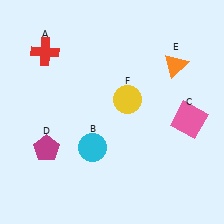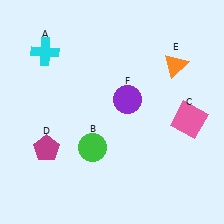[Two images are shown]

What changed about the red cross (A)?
In Image 1, A is red. In Image 2, it changed to cyan.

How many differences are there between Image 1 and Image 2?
There are 3 differences between the two images.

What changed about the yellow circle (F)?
In Image 1, F is yellow. In Image 2, it changed to purple.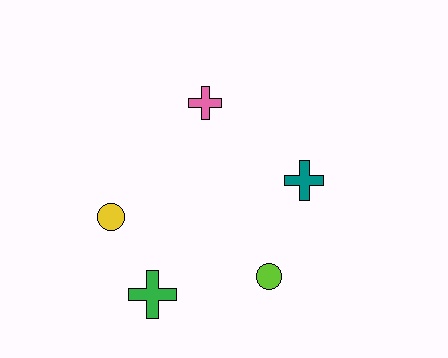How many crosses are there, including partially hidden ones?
There are 3 crosses.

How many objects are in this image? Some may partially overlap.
There are 5 objects.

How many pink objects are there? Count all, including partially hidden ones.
There is 1 pink object.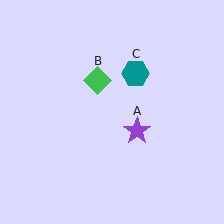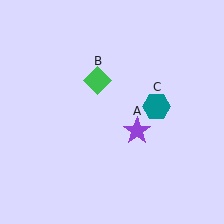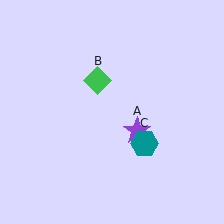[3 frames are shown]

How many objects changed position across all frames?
1 object changed position: teal hexagon (object C).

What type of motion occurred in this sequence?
The teal hexagon (object C) rotated clockwise around the center of the scene.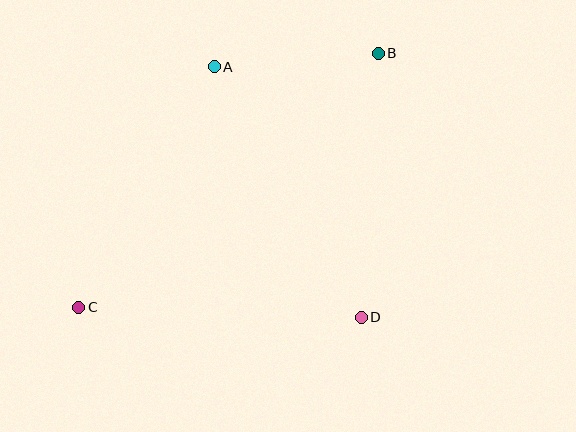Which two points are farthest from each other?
Points B and C are farthest from each other.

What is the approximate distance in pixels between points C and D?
The distance between C and D is approximately 283 pixels.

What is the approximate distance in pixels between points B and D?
The distance between B and D is approximately 264 pixels.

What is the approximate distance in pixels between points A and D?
The distance between A and D is approximately 290 pixels.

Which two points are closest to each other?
Points A and B are closest to each other.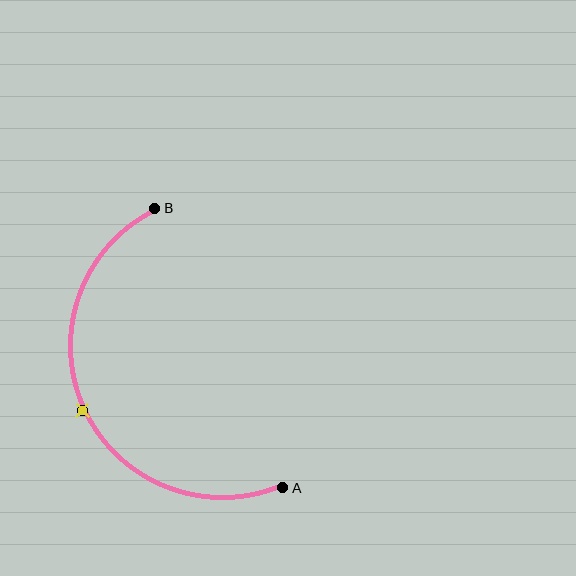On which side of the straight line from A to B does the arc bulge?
The arc bulges to the left of the straight line connecting A and B.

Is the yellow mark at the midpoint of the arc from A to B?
Yes. The yellow mark lies on the arc at equal arc-length from both A and B — it is the arc midpoint.